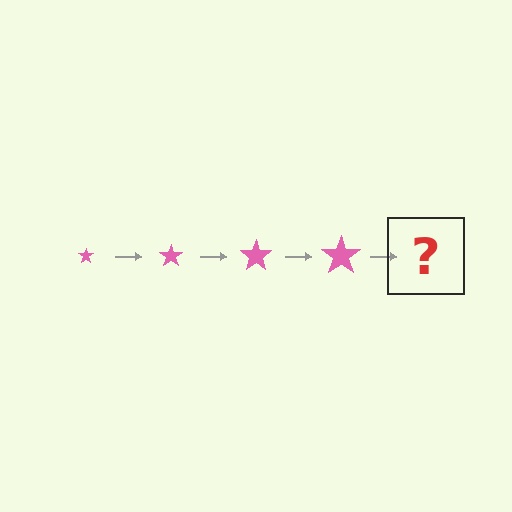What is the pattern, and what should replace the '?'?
The pattern is that the star gets progressively larger each step. The '?' should be a pink star, larger than the previous one.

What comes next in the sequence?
The next element should be a pink star, larger than the previous one.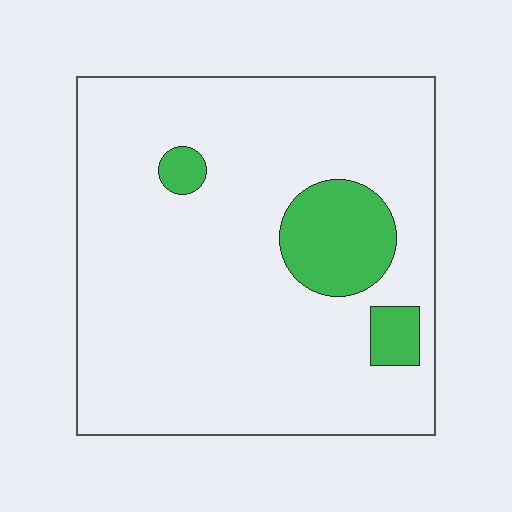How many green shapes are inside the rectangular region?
3.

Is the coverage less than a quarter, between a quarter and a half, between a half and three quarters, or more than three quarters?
Less than a quarter.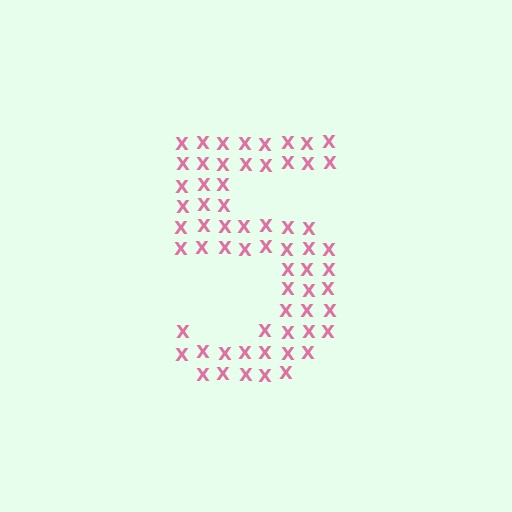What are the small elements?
The small elements are letter X's.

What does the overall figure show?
The overall figure shows the digit 5.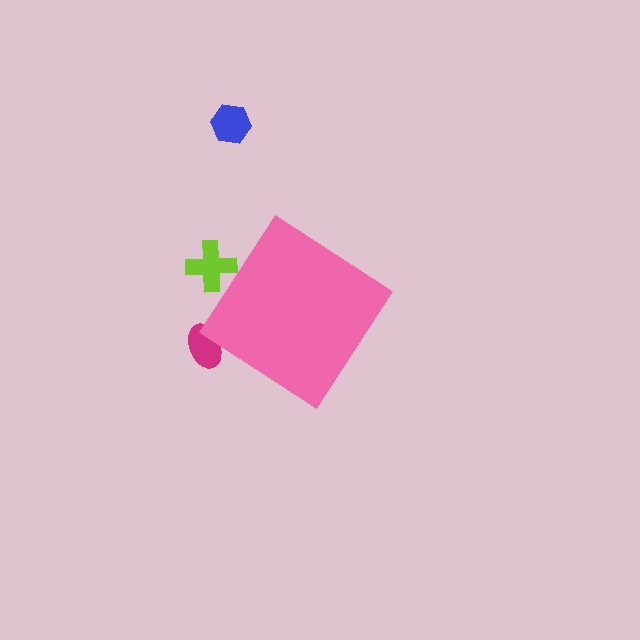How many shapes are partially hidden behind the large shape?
2 shapes are partially hidden.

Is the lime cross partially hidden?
Yes, the lime cross is partially hidden behind the pink diamond.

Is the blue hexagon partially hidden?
No, the blue hexagon is fully visible.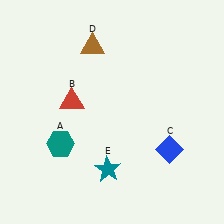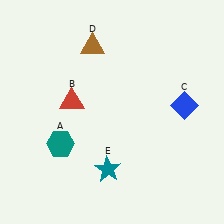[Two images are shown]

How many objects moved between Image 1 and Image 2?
1 object moved between the two images.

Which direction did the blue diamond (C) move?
The blue diamond (C) moved up.